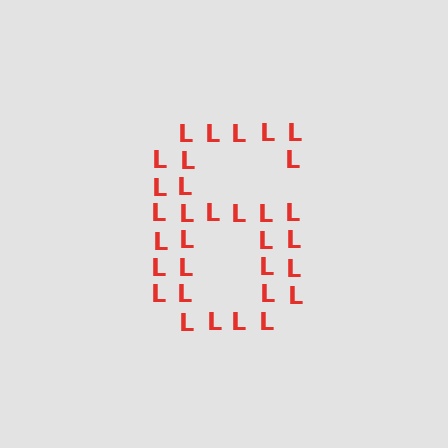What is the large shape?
The large shape is the digit 6.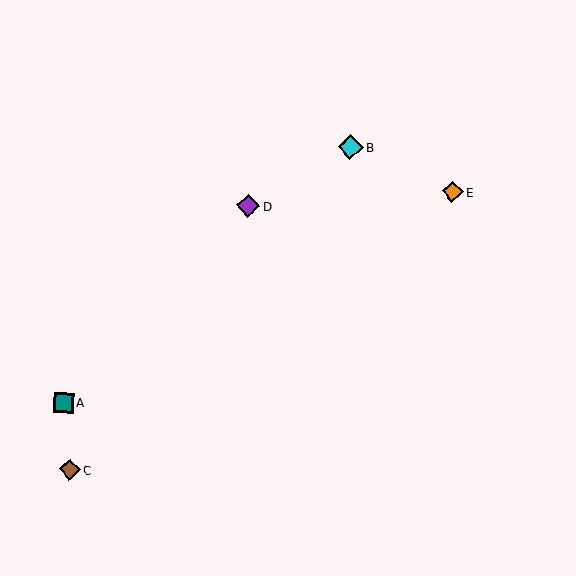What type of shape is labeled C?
Shape C is a brown diamond.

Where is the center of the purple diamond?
The center of the purple diamond is at (248, 206).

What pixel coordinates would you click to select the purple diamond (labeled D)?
Click at (248, 206) to select the purple diamond D.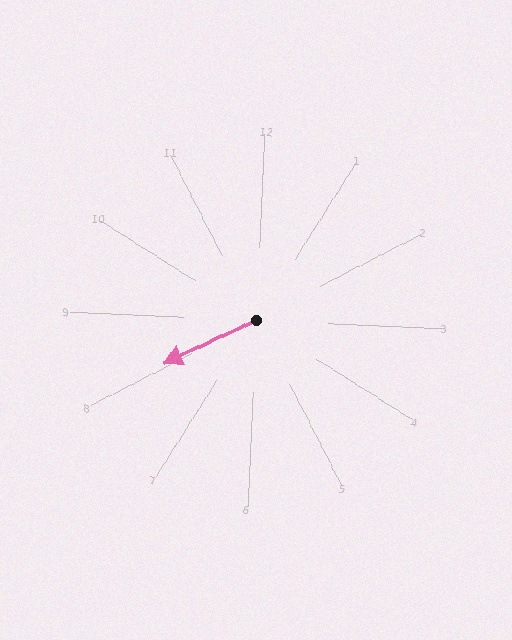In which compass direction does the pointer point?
Southwest.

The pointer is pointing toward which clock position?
Roughly 8 o'clock.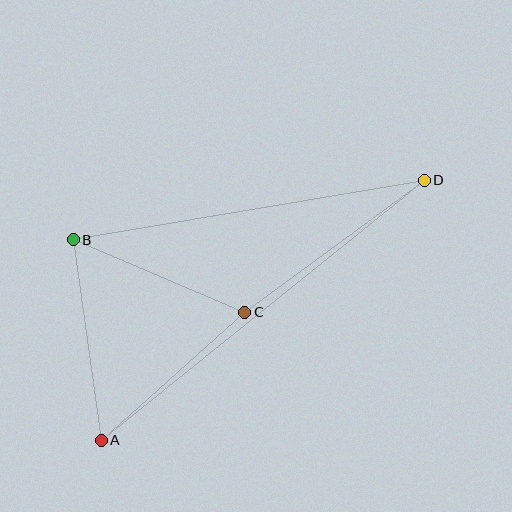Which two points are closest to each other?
Points B and C are closest to each other.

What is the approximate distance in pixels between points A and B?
The distance between A and B is approximately 203 pixels.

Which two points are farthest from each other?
Points A and D are farthest from each other.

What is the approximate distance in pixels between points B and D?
The distance between B and D is approximately 356 pixels.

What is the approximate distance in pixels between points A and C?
The distance between A and C is approximately 193 pixels.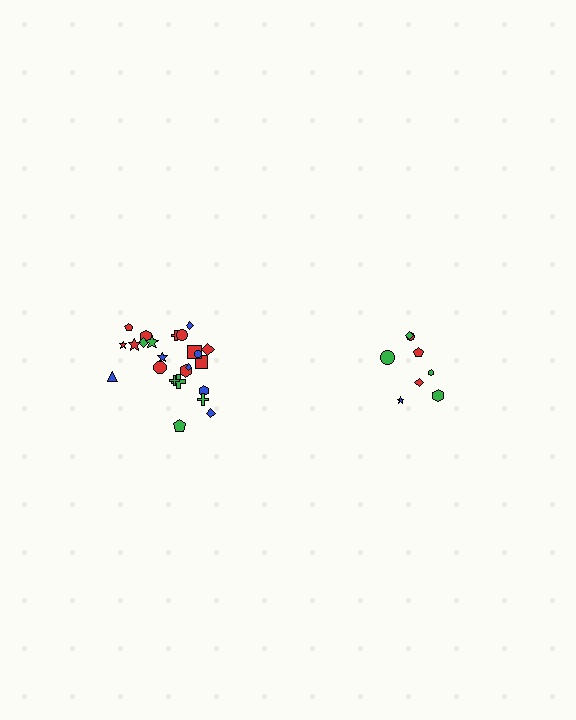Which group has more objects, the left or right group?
The left group.